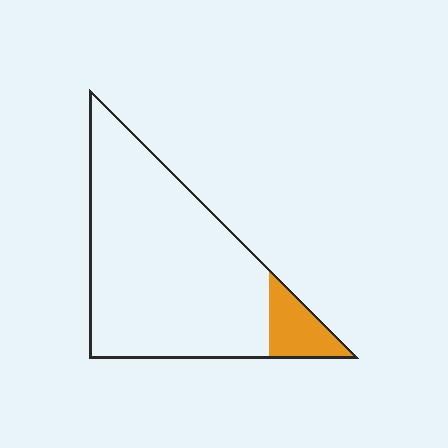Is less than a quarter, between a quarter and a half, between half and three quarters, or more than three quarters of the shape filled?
Less than a quarter.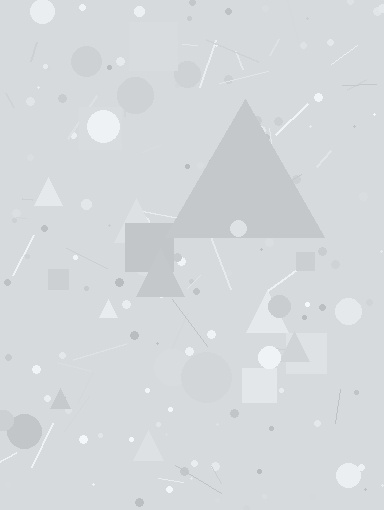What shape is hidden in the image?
A triangle is hidden in the image.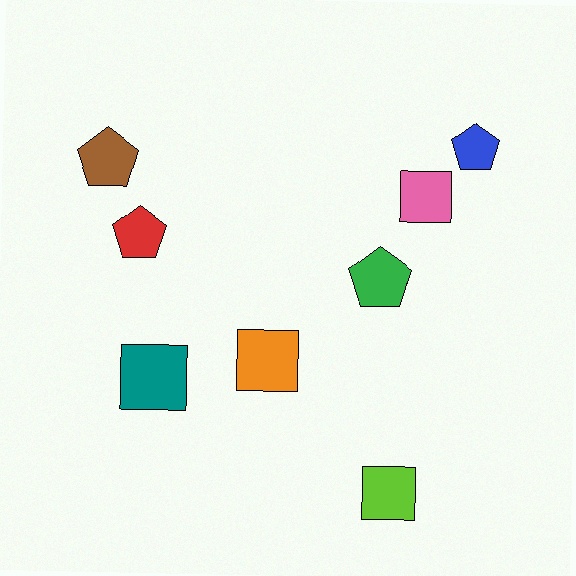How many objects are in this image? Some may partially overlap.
There are 8 objects.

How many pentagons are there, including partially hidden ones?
There are 4 pentagons.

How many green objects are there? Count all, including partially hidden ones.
There is 1 green object.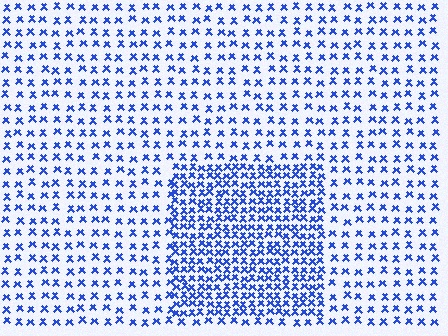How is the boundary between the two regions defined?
The boundary is defined by a change in element density (approximately 2.2x ratio). All elements are the same color, size, and shape.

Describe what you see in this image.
The image contains small blue elements arranged at two different densities. A rectangle-shaped region is visible where the elements are more densely packed than the surrounding area.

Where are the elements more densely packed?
The elements are more densely packed inside the rectangle boundary.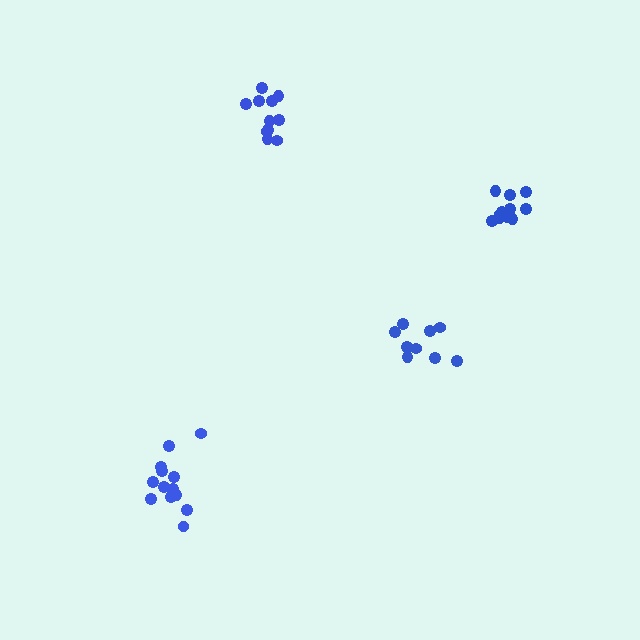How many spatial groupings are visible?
There are 4 spatial groupings.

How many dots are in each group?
Group 1: 13 dots, Group 2: 9 dots, Group 3: 11 dots, Group 4: 11 dots (44 total).